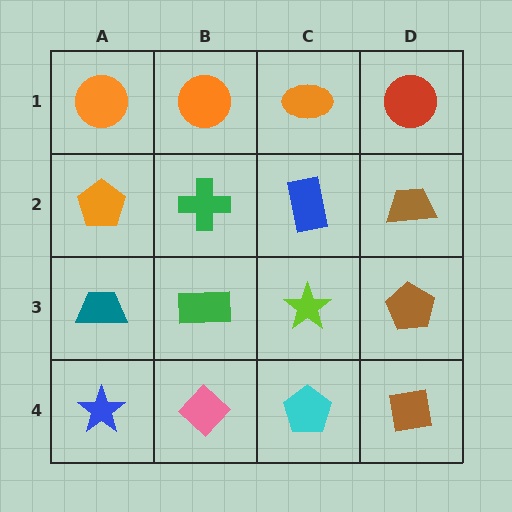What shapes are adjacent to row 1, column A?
An orange pentagon (row 2, column A), an orange circle (row 1, column B).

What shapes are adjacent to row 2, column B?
An orange circle (row 1, column B), a green rectangle (row 3, column B), an orange pentagon (row 2, column A), a blue rectangle (row 2, column C).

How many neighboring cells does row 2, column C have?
4.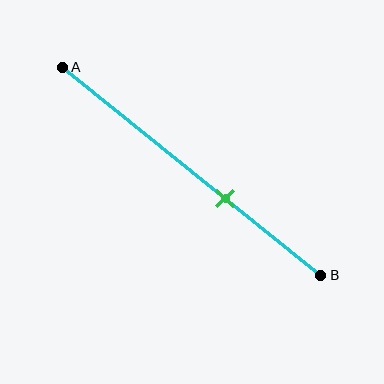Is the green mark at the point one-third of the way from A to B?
No, the mark is at about 65% from A, not at the 33% one-third point.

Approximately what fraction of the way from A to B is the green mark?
The green mark is approximately 65% of the way from A to B.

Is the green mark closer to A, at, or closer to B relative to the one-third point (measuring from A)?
The green mark is closer to point B than the one-third point of segment AB.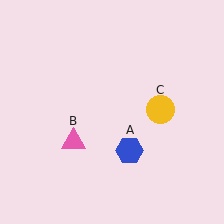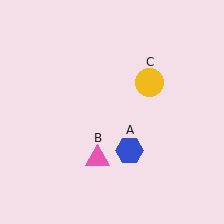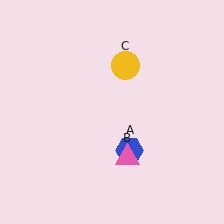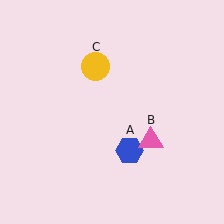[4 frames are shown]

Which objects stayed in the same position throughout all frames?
Blue hexagon (object A) remained stationary.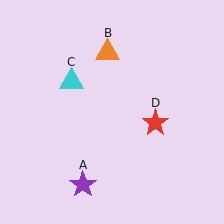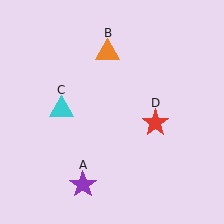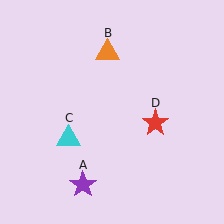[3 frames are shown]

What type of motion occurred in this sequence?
The cyan triangle (object C) rotated counterclockwise around the center of the scene.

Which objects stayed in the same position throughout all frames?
Purple star (object A) and orange triangle (object B) and red star (object D) remained stationary.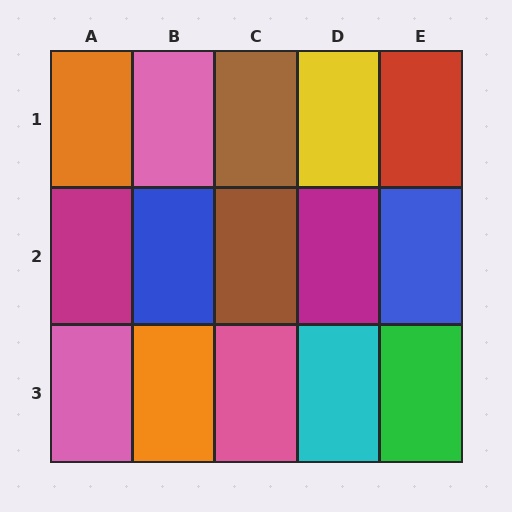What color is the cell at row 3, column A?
Pink.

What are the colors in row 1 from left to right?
Orange, pink, brown, yellow, red.